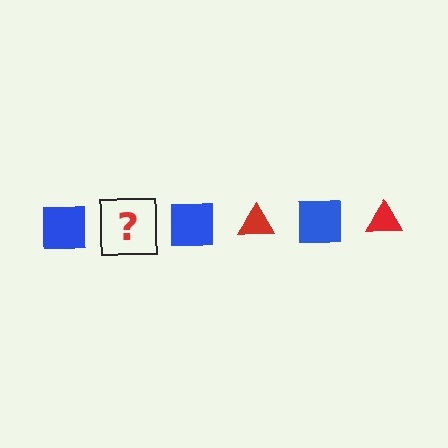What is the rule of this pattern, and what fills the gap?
The rule is that the pattern alternates between blue square and red triangle. The gap should be filled with a red triangle.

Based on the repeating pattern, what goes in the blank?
The blank should be a red triangle.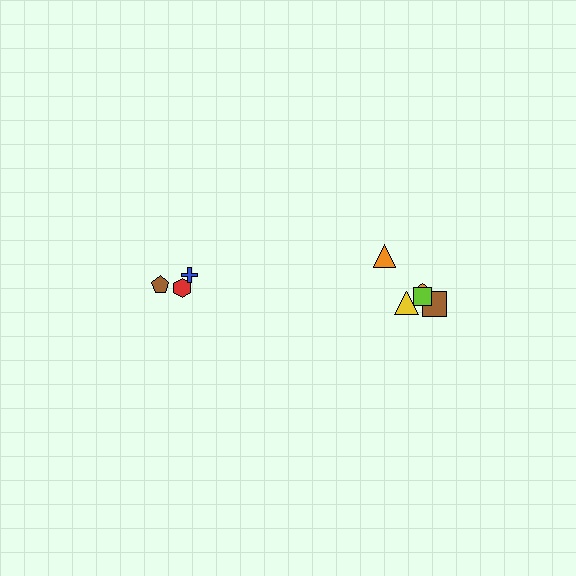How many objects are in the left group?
There are 3 objects.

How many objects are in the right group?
There are 5 objects.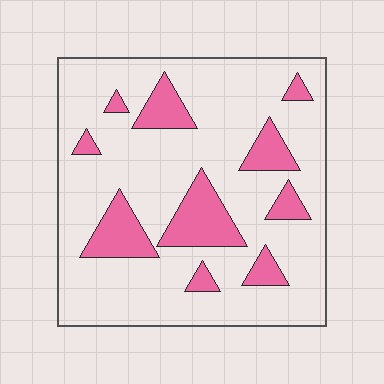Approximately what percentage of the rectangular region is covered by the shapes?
Approximately 20%.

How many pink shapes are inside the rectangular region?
10.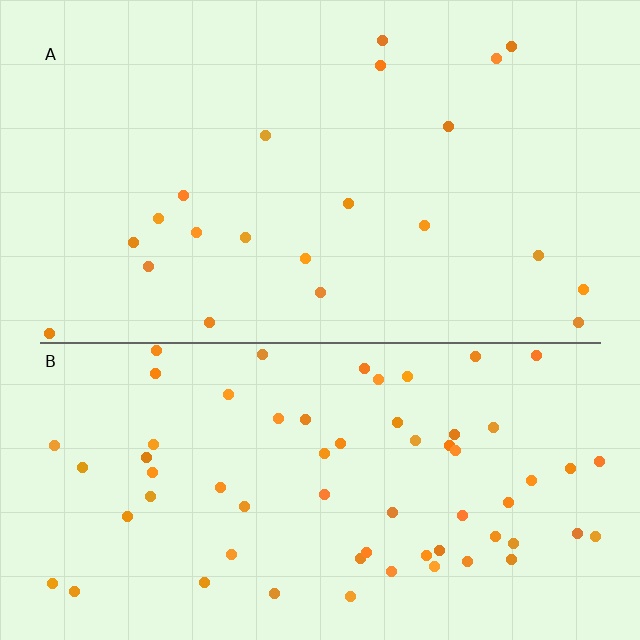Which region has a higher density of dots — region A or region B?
B (the bottom).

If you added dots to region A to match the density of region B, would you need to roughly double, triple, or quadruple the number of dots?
Approximately triple.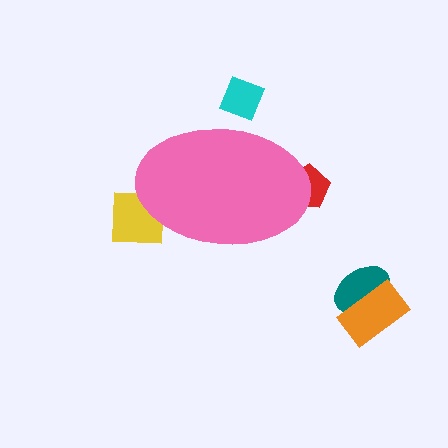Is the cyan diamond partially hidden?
Yes, the cyan diamond is partially hidden behind the pink ellipse.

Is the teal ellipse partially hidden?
No, the teal ellipse is fully visible.